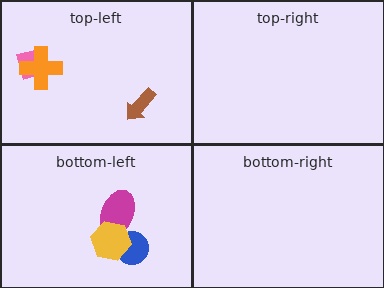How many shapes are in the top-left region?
3.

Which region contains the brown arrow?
The top-left region.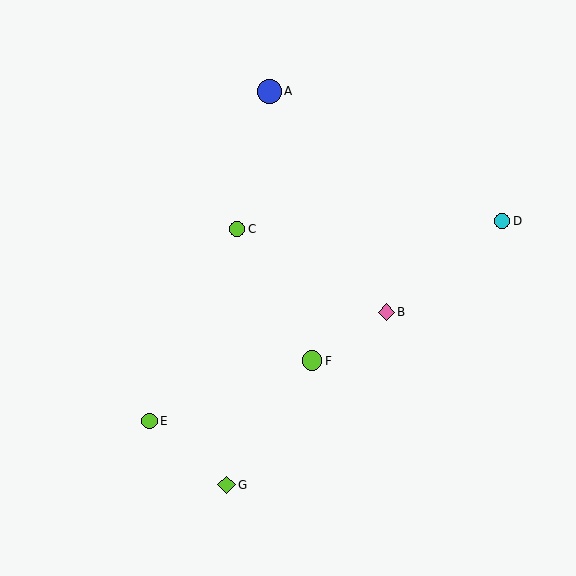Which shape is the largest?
The blue circle (labeled A) is the largest.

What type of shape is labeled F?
Shape F is a lime circle.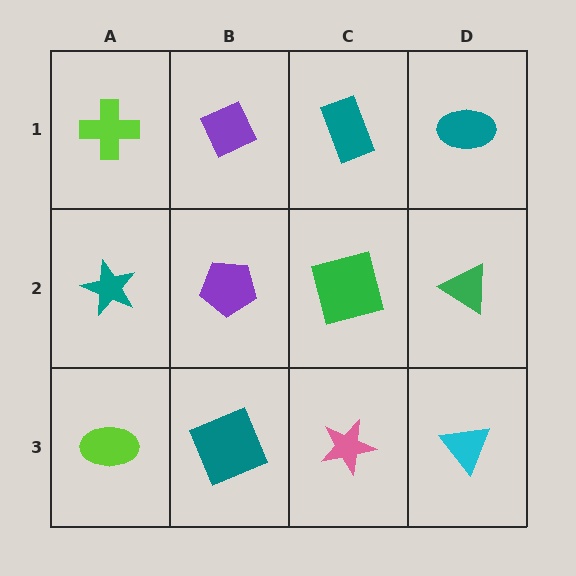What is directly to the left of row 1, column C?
A purple diamond.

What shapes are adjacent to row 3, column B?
A purple pentagon (row 2, column B), a lime ellipse (row 3, column A), a pink star (row 3, column C).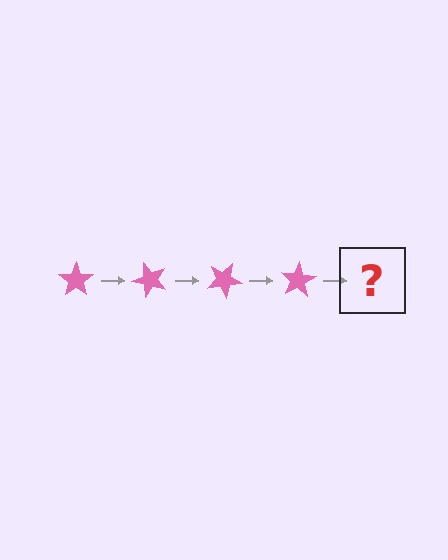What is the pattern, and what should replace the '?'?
The pattern is that the star rotates 50 degrees each step. The '?' should be a pink star rotated 200 degrees.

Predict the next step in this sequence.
The next step is a pink star rotated 200 degrees.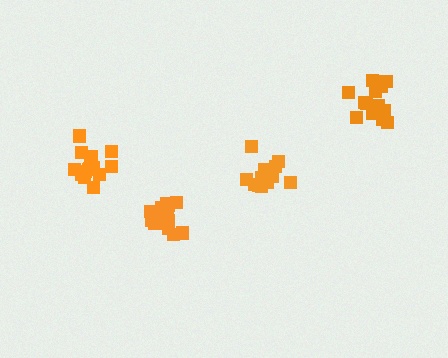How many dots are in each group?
Group 1: 14 dots, Group 2: 14 dots, Group 3: 14 dots, Group 4: 17 dots (59 total).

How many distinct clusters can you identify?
There are 4 distinct clusters.